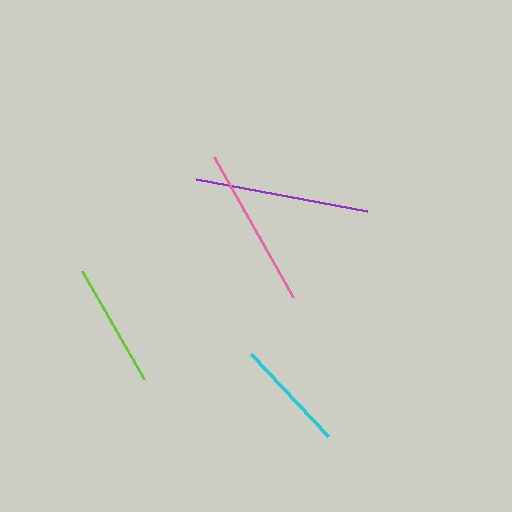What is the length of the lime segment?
The lime segment is approximately 125 pixels long.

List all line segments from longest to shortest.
From longest to shortest: purple, pink, lime, cyan.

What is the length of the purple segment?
The purple segment is approximately 174 pixels long.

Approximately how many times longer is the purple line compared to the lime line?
The purple line is approximately 1.4 times the length of the lime line.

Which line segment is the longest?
The purple line is the longest at approximately 174 pixels.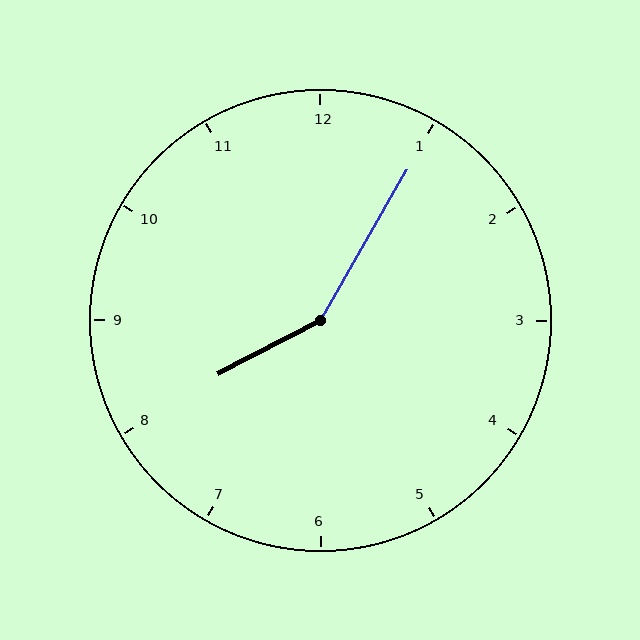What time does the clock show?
8:05.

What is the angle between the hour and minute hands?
Approximately 148 degrees.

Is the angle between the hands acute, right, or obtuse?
It is obtuse.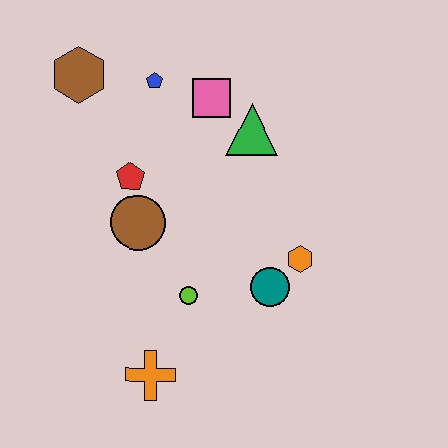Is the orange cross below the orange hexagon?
Yes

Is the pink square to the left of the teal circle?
Yes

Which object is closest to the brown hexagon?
The blue pentagon is closest to the brown hexagon.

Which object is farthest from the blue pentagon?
The orange cross is farthest from the blue pentagon.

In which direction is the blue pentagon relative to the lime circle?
The blue pentagon is above the lime circle.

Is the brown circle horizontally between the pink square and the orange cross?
No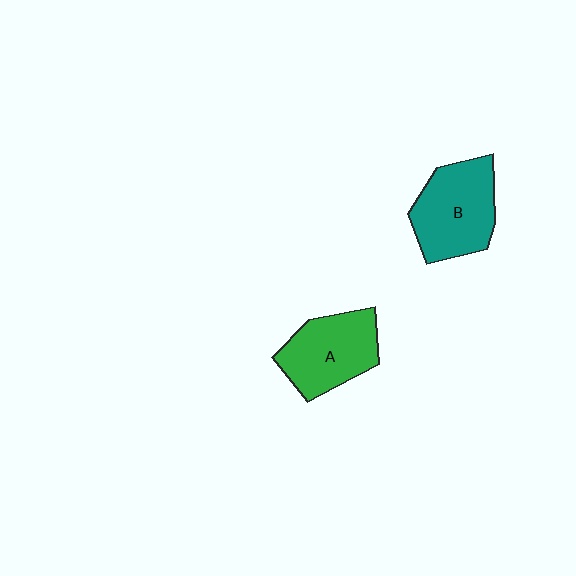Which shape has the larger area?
Shape B (teal).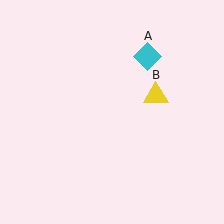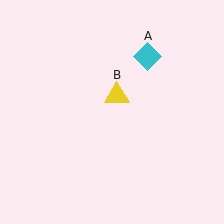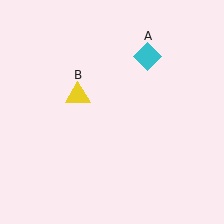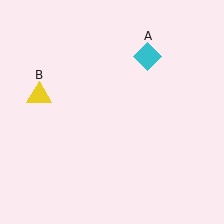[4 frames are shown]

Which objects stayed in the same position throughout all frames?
Cyan diamond (object A) remained stationary.